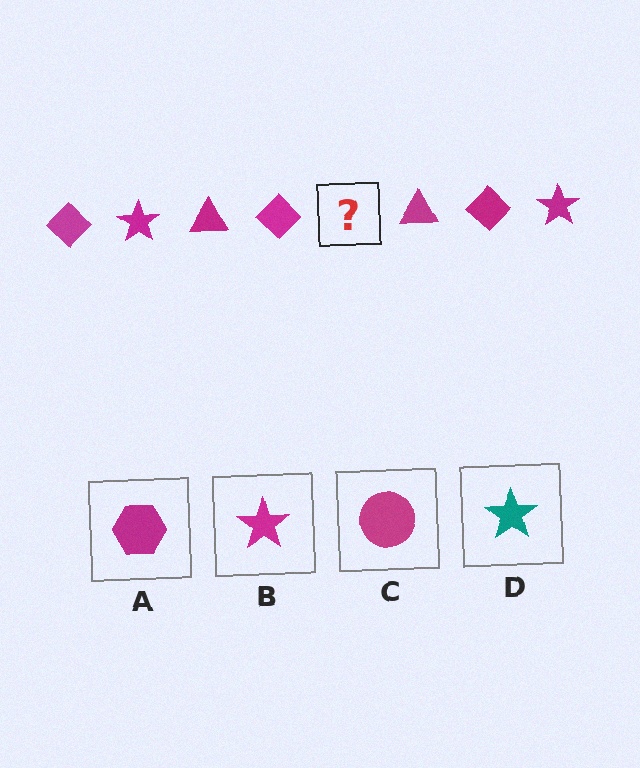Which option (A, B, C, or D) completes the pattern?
B.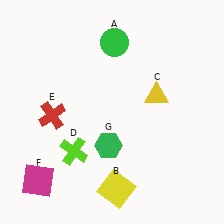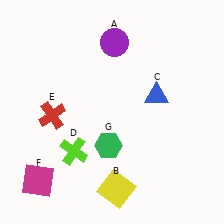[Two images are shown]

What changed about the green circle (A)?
In Image 1, A is green. In Image 2, it changed to purple.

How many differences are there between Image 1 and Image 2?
There are 2 differences between the two images.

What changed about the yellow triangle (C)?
In Image 1, C is yellow. In Image 2, it changed to blue.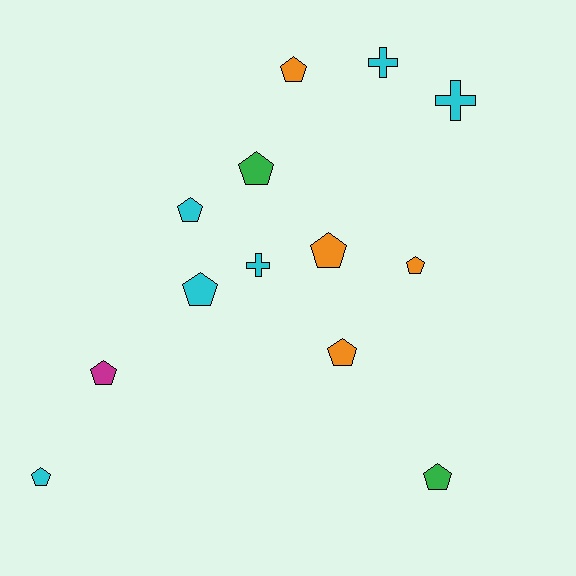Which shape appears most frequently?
Pentagon, with 10 objects.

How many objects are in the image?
There are 13 objects.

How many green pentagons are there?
There are 2 green pentagons.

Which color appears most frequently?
Cyan, with 6 objects.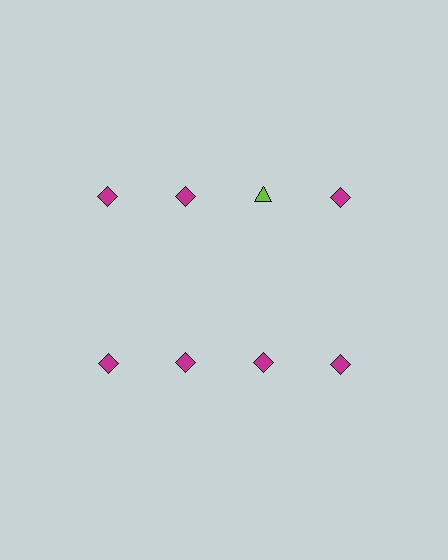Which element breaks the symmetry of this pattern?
The lime triangle in the top row, center column breaks the symmetry. All other shapes are magenta diamonds.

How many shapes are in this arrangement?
There are 8 shapes arranged in a grid pattern.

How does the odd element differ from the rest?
It differs in both color (lime instead of magenta) and shape (triangle instead of diamond).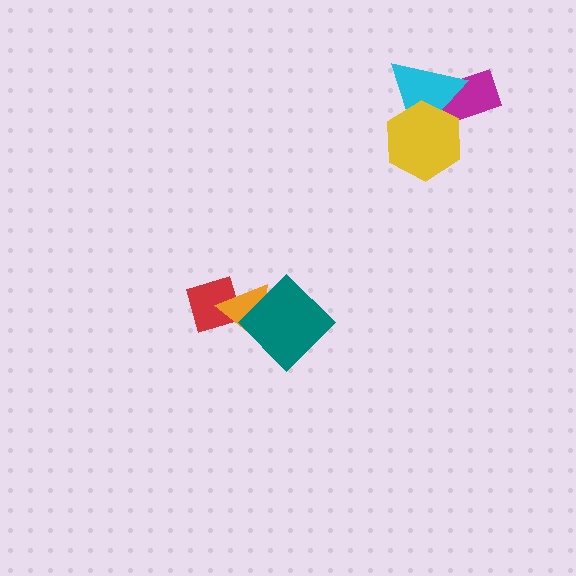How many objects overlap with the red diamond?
1 object overlaps with the red diamond.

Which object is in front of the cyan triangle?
The yellow hexagon is in front of the cyan triangle.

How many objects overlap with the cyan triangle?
2 objects overlap with the cyan triangle.